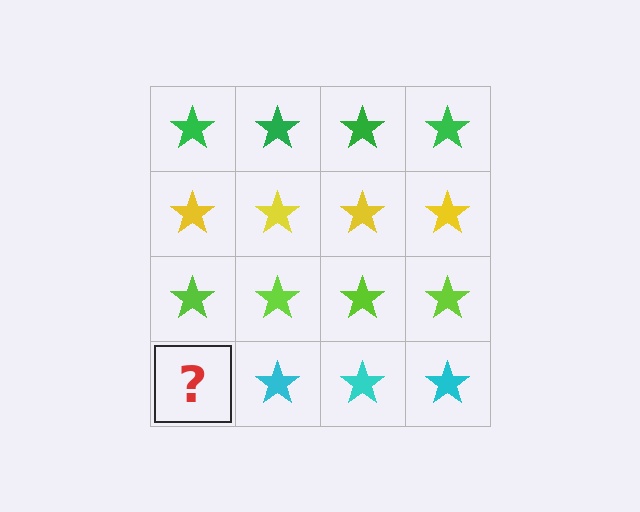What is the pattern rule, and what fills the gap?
The rule is that each row has a consistent color. The gap should be filled with a cyan star.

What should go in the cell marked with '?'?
The missing cell should contain a cyan star.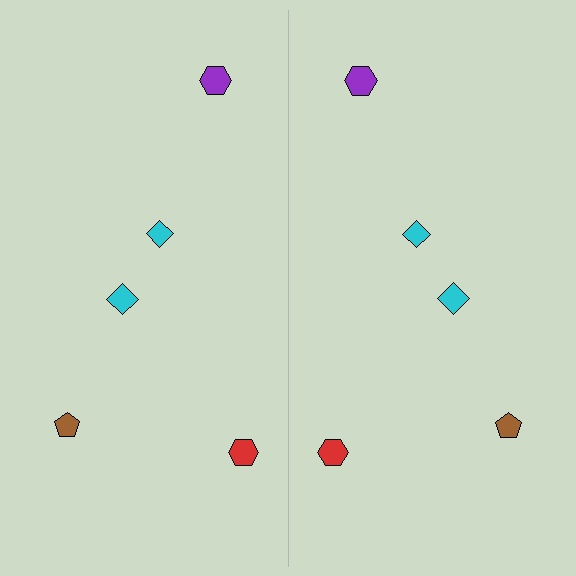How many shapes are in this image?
There are 10 shapes in this image.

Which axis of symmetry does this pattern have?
The pattern has a vertical axis of symmetry running through the center of the image.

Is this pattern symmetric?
Yes, this pattern has bilateral (reflection) symmetry.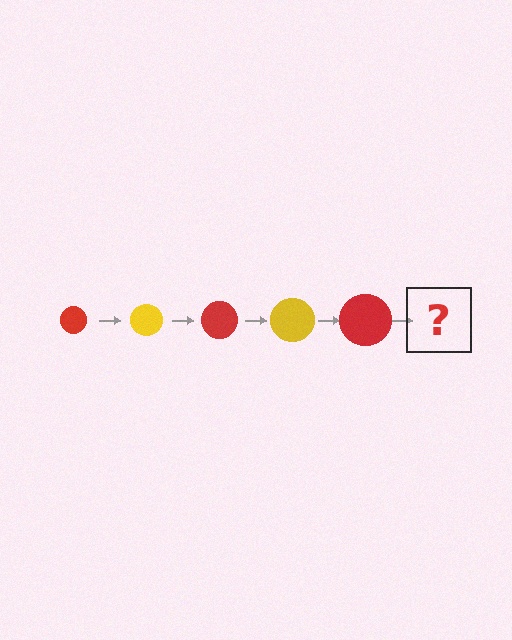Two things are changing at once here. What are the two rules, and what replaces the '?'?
The two rules are that the circle grows larger each step and the color cycles through red and yellow. The '?' should be a yellow circle, larger than the previous one.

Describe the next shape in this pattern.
It should be a yellow circle, larger than the previous one.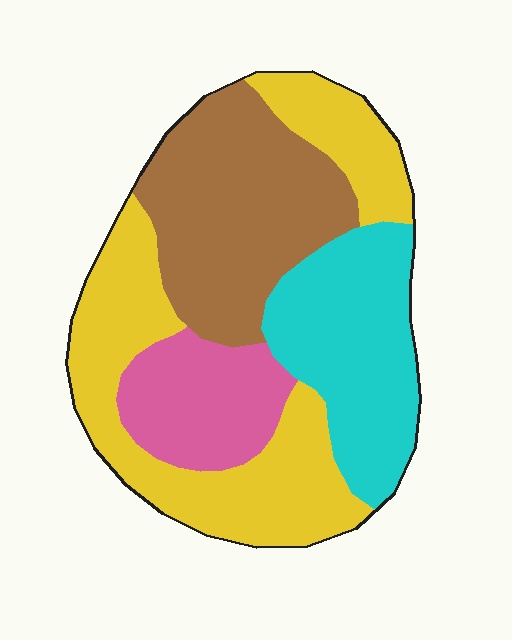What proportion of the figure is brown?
Brown covers about 25% of the figure.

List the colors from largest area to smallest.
From largest to smallest: yellow, brown, cyan, pink.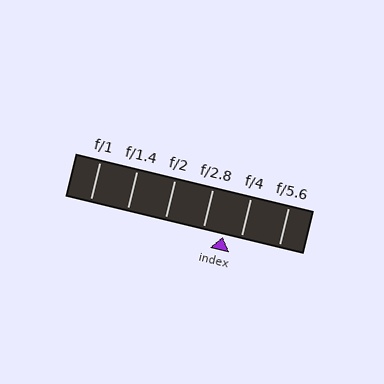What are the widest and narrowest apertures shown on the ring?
The widest aperture shown is f/1 and the narrowest is f/5.6.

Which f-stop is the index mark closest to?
The index mark is closest to f/4.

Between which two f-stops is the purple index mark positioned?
The index mark is between f/2.8 and f/4.